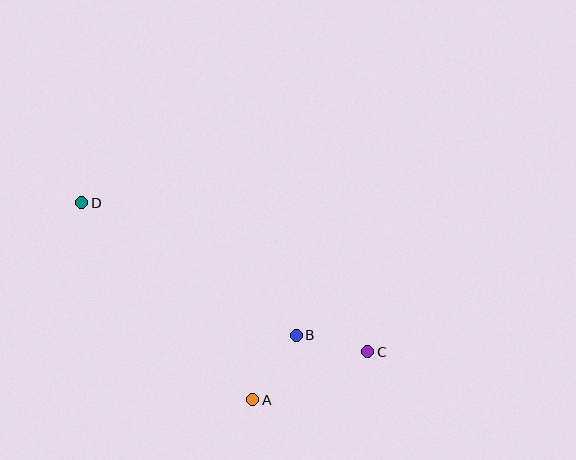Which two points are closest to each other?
Points B and C are closest to each other.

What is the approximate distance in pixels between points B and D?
The distance between B and D is approximately 252 pixels.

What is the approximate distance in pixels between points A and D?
The distance between A and D is approximately 261 pixels.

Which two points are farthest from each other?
Points C and D are farthest from each other.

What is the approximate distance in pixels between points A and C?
The distance between A and C is approximately 125 pixels.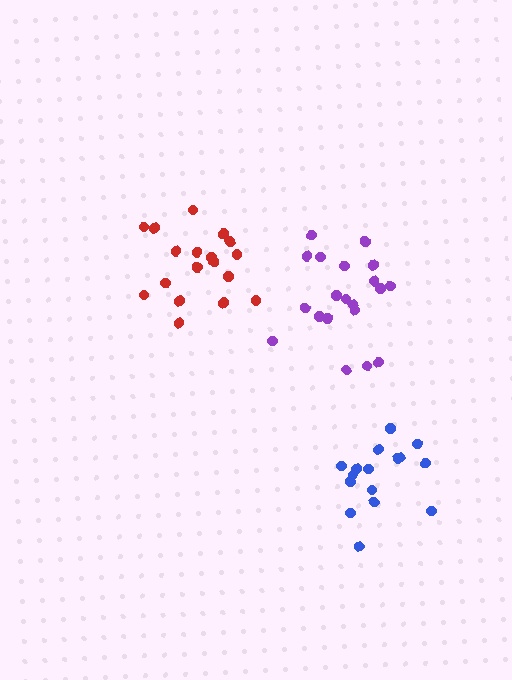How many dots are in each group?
Group 1: 18 dots, Group 2: 20 dots, Group 3: 16 dots (54 total).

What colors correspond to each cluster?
The clusters are colored: red, purple, blue.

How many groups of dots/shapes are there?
There are 3 groups.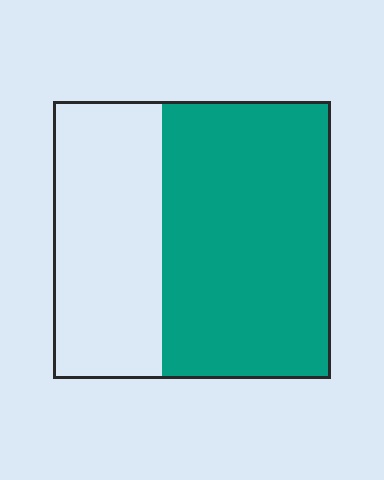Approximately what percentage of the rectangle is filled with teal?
Approximately 60%.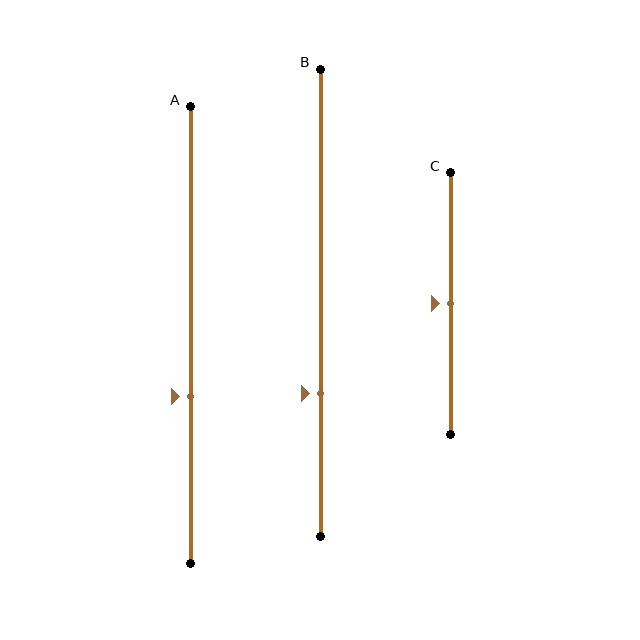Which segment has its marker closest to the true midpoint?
Segment C has its marker closest to the true midpoint.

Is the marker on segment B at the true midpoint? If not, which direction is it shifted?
No, the marker on segment B is shifted downward by about 19% of the segment length.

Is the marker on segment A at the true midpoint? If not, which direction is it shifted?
No, the marker on segment A is shifted downward by about 13% of the segment length.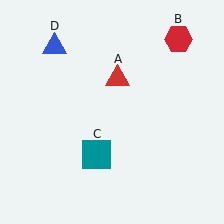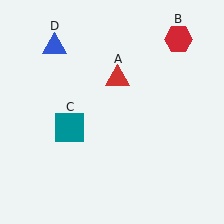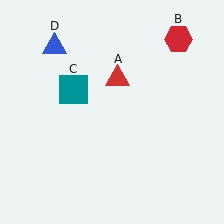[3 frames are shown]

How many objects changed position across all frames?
1 object changed position: teal square (object C).